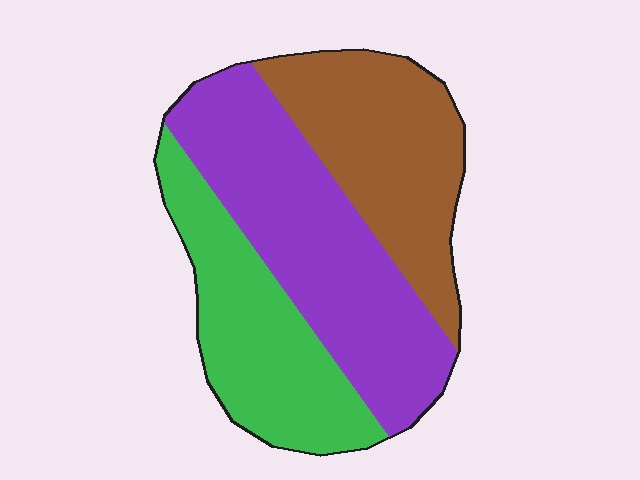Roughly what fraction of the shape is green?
Green takes up between a sixth and a third of the shape.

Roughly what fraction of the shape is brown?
Brown takes up about one third (1/3) of the shape.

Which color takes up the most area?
Purple, at roughly 40%.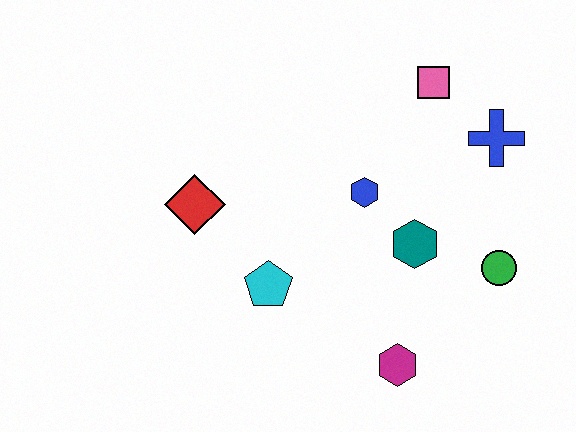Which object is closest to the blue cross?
The pink square is closest to the blue cross.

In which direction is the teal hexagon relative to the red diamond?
The teal hexagon is to the right of the red diamond.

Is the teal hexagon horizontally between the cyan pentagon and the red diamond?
No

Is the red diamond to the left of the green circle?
Yes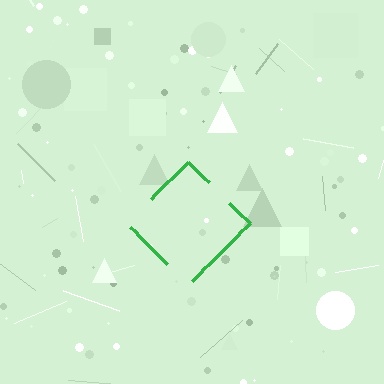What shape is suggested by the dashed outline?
The dashed outline suggests a diamond.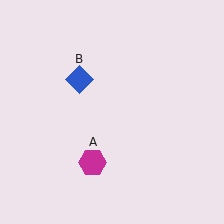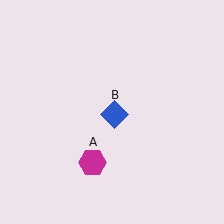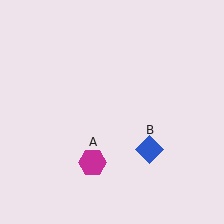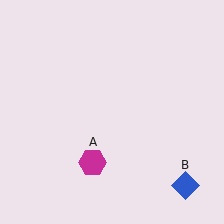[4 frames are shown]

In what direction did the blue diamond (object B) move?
The blue diamond (object B) moved down and to the right.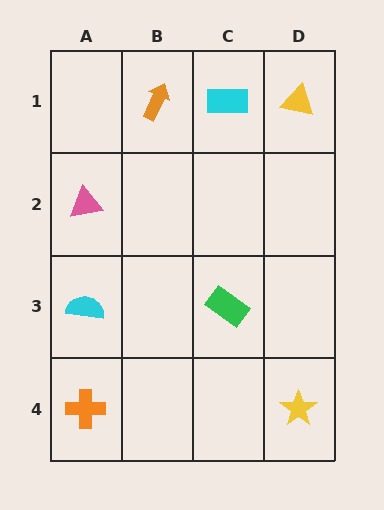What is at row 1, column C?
A cyan rectangle.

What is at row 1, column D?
A yellow triangle.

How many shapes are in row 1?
3 shapes.